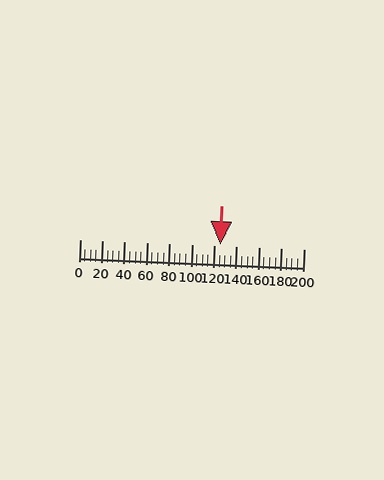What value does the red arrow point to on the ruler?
The red arrow points to approximately 125.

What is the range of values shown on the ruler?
The ruler shows values from 0 to 200.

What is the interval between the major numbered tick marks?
The major tick marks are spaced 20 units apart.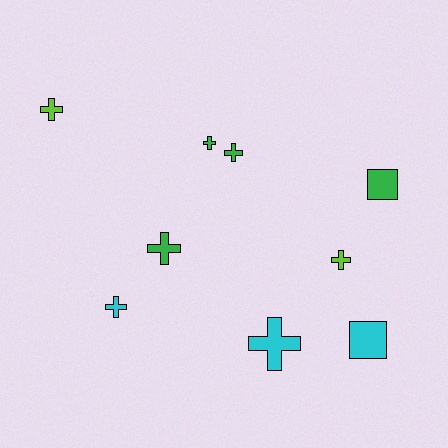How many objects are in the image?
There are 9 objects.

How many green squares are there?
There is 1 green square.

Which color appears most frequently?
Green, with 4 objects.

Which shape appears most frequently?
Cross, with 7 objects.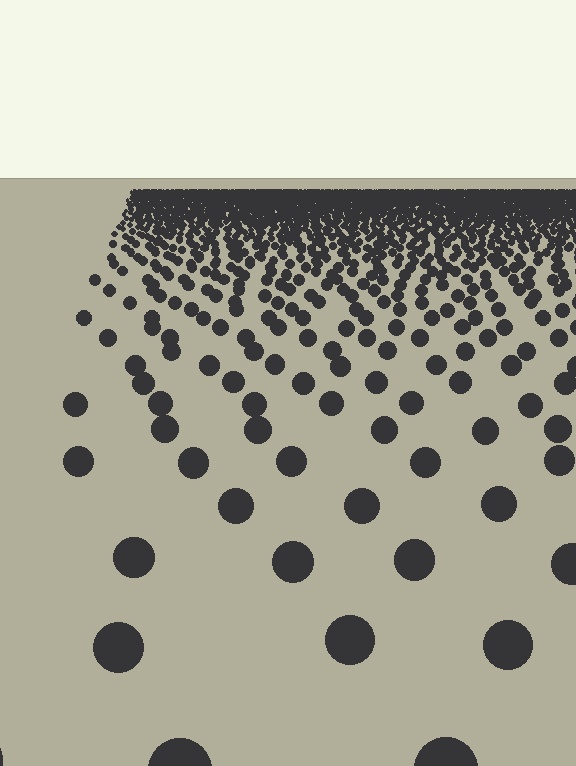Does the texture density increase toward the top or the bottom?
Density increases toward the top.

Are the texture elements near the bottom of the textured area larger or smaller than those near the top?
Larger. Near the bottom, elements are closer to the viewer and appear at a bigger on-screen size.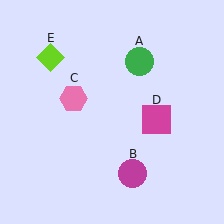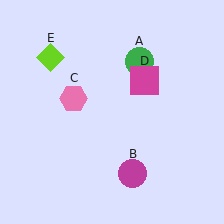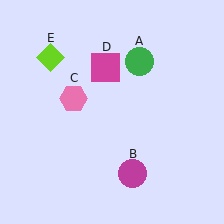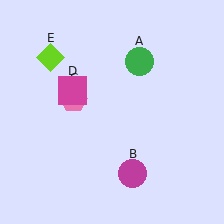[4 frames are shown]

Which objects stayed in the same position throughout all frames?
Green circle (object A) and magenta circle (object B) and pink hexagon (object C) and lime diamond (object E) remained stationary.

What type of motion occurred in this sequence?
The magenta square (object D) rotated counterclockwise around the center of the scene.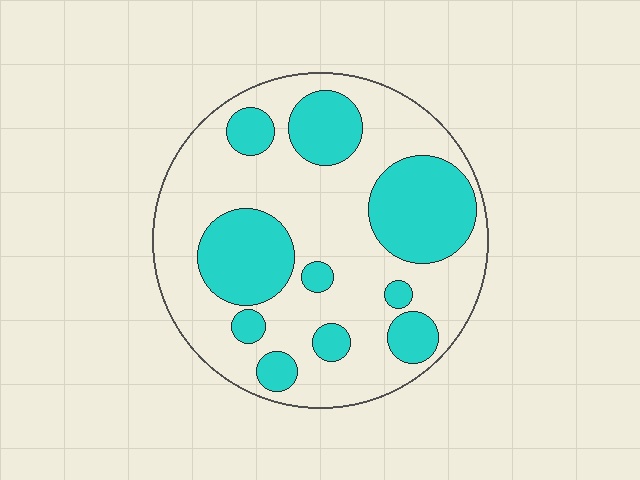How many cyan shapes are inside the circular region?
10.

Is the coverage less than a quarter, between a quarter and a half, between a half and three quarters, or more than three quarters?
Between a quarter and a half.